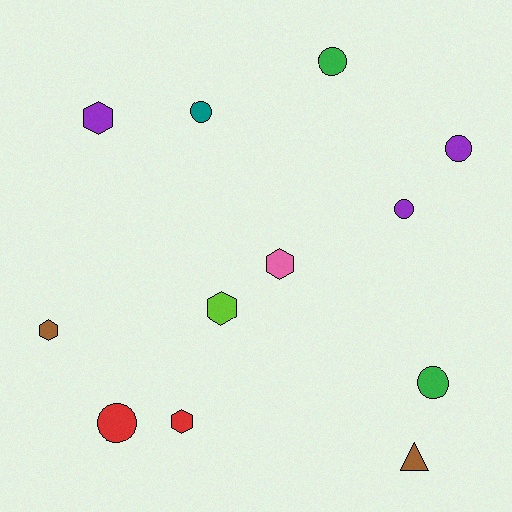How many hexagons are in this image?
There are 5 hexagons.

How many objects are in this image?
There are 12 objects.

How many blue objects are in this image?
There are no blue objects.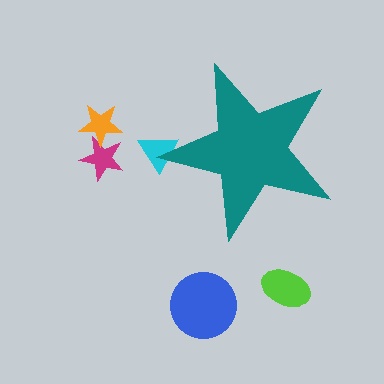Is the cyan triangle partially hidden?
Yes, the cyan triangle is partially hidden behind the teal star.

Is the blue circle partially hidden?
No, the blue circle is fully visible.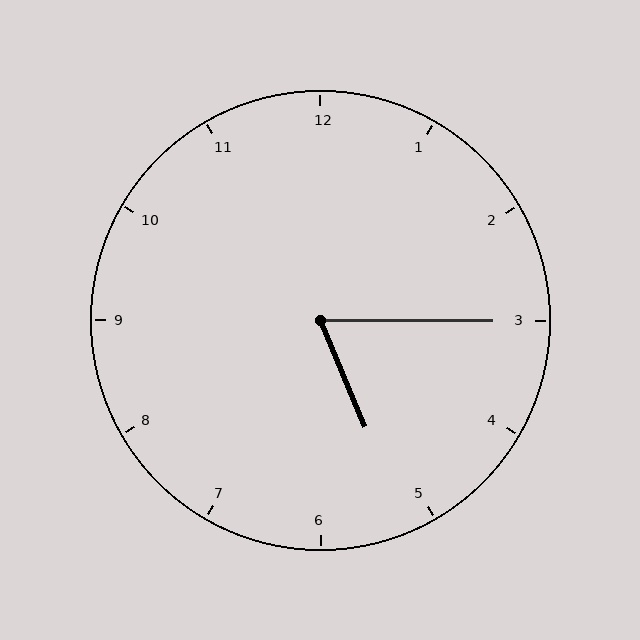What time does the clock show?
5:15.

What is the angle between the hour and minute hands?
Approximately 68 degrees.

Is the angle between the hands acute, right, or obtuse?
It is acute.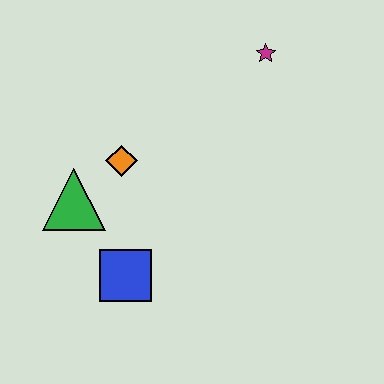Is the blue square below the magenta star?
Yes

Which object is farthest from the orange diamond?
The magenta star is farthest from the orange diamond.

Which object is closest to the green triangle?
The orange diamond is closest to the green triangle.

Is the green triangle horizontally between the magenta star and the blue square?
No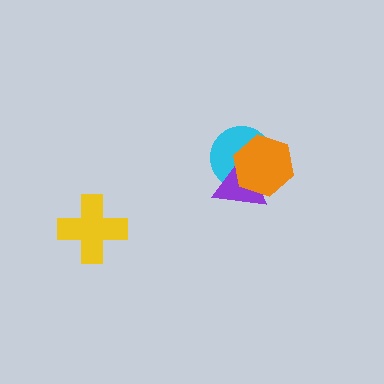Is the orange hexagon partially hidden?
No, no other shape covers it.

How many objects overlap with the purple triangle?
2 objects overlap with the purple triangle.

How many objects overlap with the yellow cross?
0 objects overlap with the yellow cross.